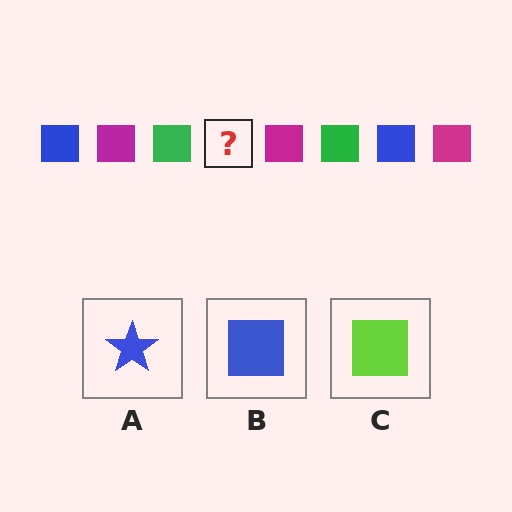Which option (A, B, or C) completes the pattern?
B.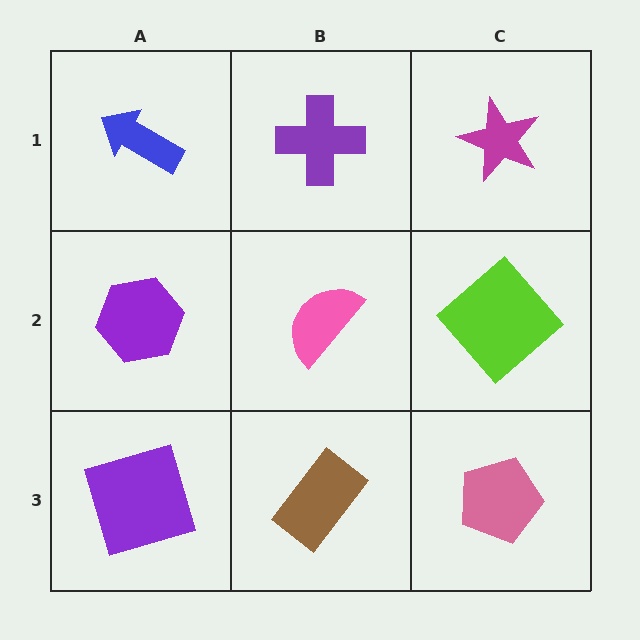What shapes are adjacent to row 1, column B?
A pink semicircle (row 2, column B), a blue arrow (row 1, column A), a magenta star (row 1, column C).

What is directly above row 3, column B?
A pink semicircle.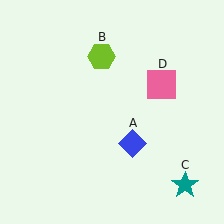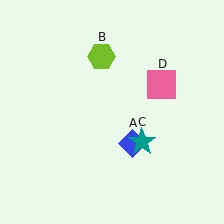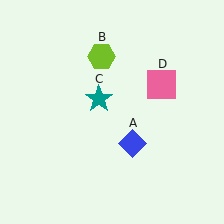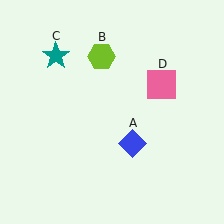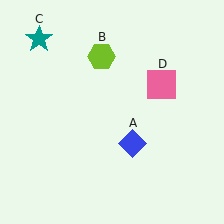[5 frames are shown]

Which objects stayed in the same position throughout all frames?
Blue diamond (object A) and lime hexagon (object B) and pink square (object D) remained stationary.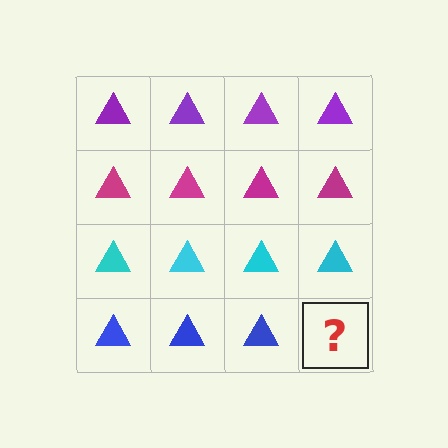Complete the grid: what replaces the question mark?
The question mark should be replaced with a blue triangle.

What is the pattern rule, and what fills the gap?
The rule is that each row has a consistent color. The gap should be filled with a blue triangle.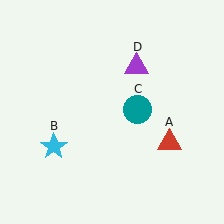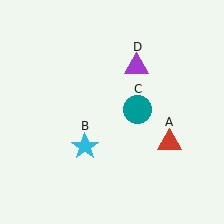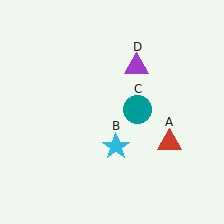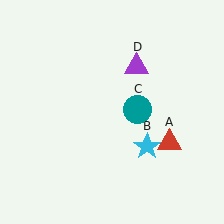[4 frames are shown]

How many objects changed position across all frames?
1 object changed position: cyan star (object B).